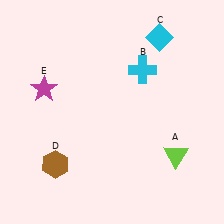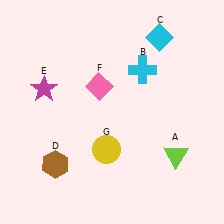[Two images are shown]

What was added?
A pink diamond (F), a yellow circle (G) were added in Image 2.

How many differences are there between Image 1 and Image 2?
There are 2 differences between the two images.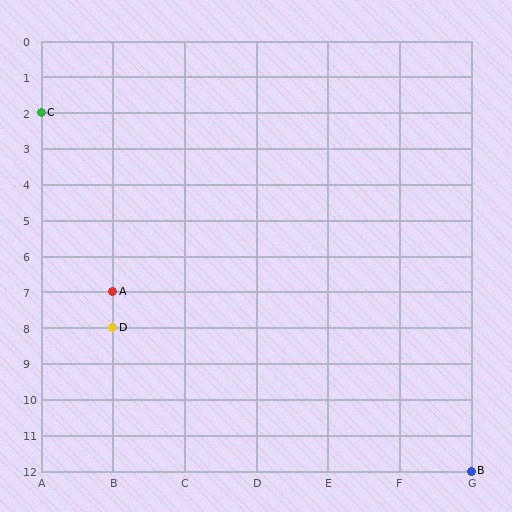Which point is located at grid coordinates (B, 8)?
Point D is at (B, 8).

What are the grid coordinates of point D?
Point D is at grid coordinates (B, 8).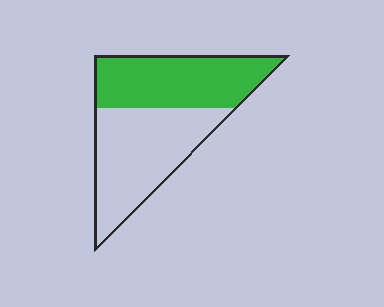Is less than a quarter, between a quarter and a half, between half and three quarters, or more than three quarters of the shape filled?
Between a quarter and a half.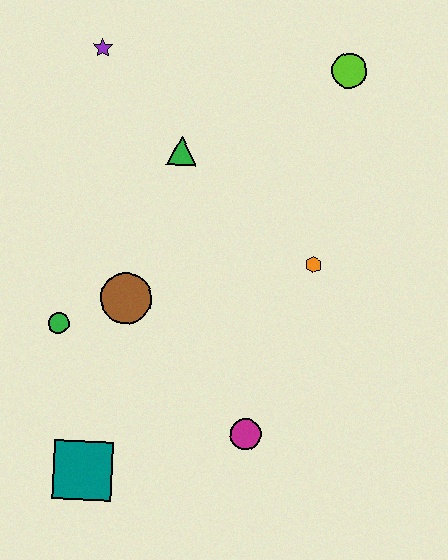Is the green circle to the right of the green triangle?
No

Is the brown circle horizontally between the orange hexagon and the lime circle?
No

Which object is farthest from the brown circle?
The lime circle is farthest from the brown circle.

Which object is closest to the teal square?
The green circle is closest to the teal square.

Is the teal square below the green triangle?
Yes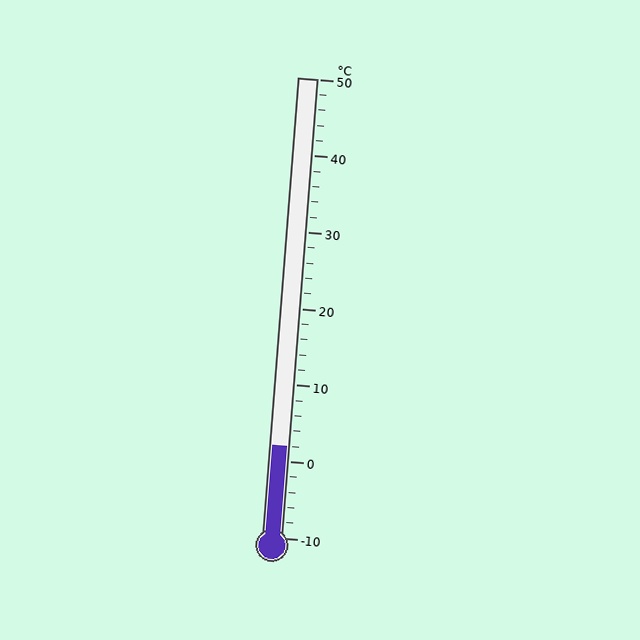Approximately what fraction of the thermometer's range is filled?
The thermometer is filled to approximately 20% of its range.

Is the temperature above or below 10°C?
The temperature is below 10°C.